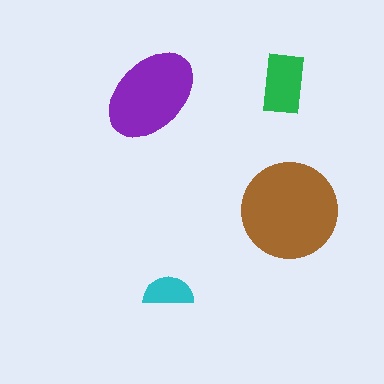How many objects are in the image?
There are 4 objects in the image.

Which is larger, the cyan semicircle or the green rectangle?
The green rectangle.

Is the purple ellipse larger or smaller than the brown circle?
Smaller.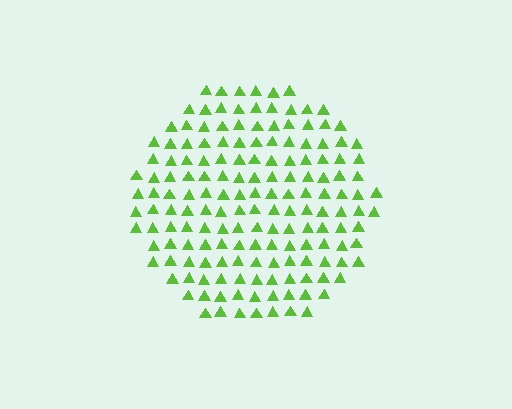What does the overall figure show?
The overall figure shows a circle.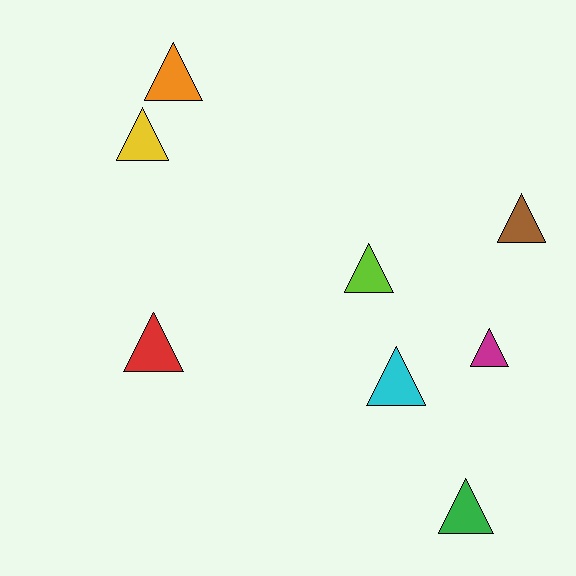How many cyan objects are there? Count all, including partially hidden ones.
There is 1 cyan object.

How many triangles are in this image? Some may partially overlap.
There are 8 triangles.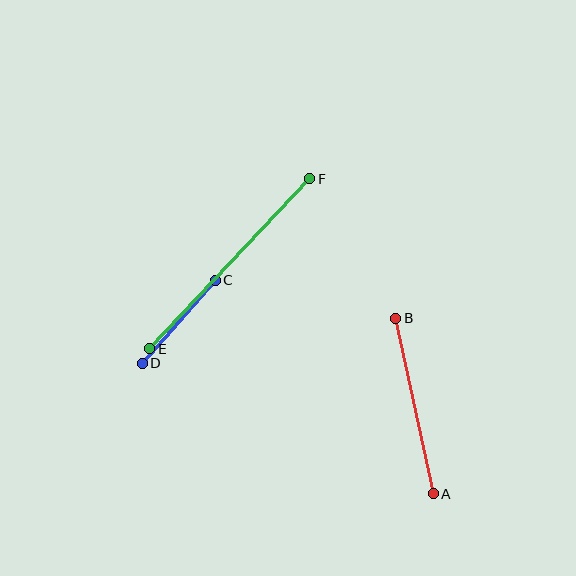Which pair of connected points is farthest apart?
Points E and F are farthest apart.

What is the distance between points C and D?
The distance is approximately 111 pixels.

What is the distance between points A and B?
The distance is approximately 179 pixels.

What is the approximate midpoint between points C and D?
The midpoint is at approximately (179, 322) pixels.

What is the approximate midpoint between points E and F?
The midpoint is at approximately (230, 264) pixels.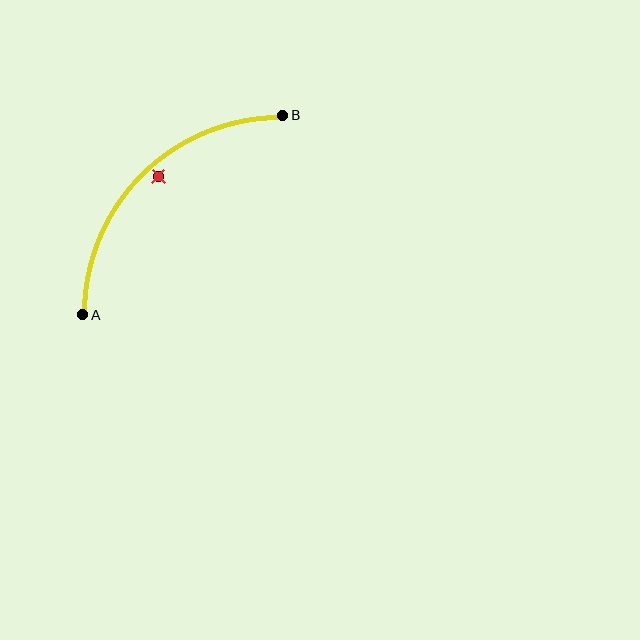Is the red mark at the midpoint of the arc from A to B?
No — the red mark does not lie on the arc at all. It sits slightly inside the curve.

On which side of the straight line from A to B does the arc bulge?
The arc bulges above and to the left of the straight line connecting A and B.